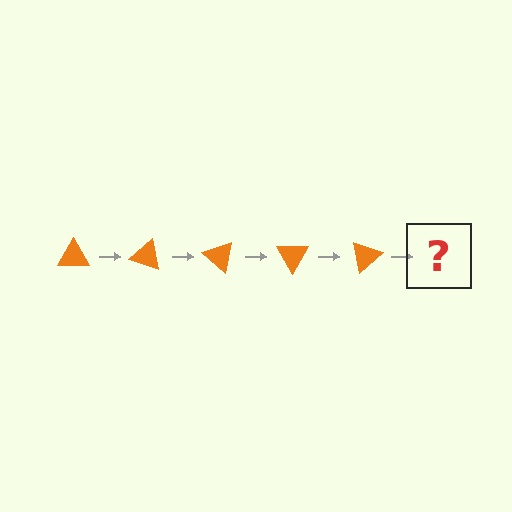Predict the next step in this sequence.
The next step is an orange triangle rotated 100 degrees.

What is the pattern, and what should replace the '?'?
The pattern is that the triangle rotates 20 degrees each step. The '?' should be an orange triangle rotated 100 degrees.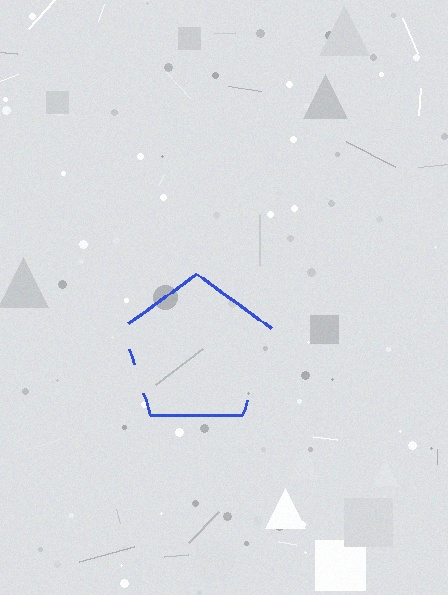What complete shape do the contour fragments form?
The contour fragments form a pentagon.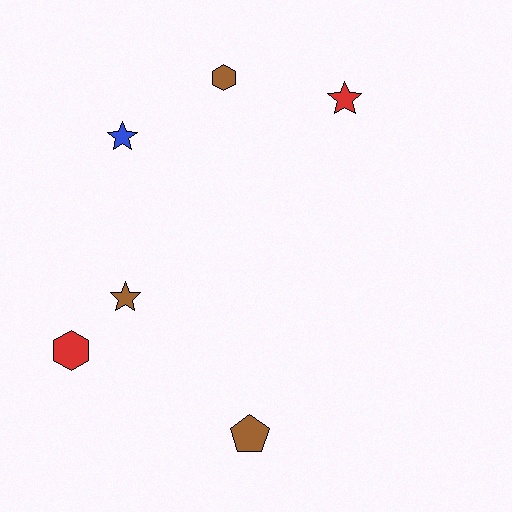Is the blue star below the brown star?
No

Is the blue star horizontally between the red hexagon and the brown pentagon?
Yes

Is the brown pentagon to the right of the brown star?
Yes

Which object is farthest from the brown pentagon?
The brown hexagon is farthest from the brown pentagon.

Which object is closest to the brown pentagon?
The brown star is closest to the brown pentagon.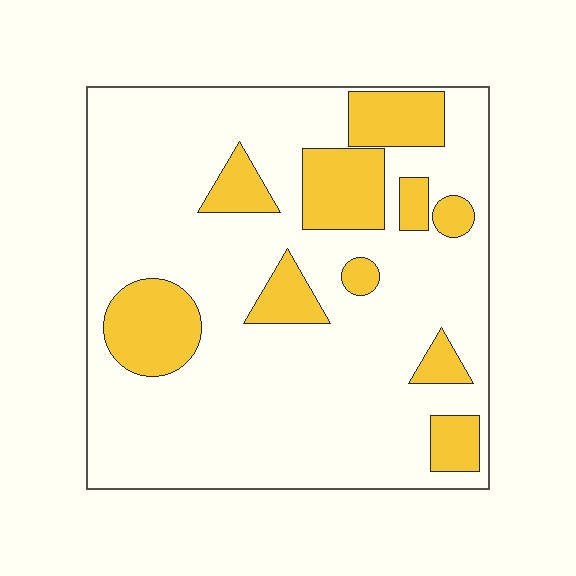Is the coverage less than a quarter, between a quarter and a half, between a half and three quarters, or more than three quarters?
Less than a quarter.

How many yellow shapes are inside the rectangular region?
10.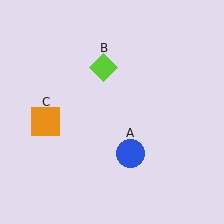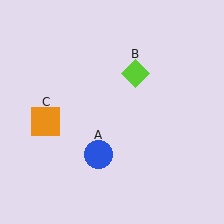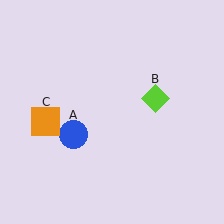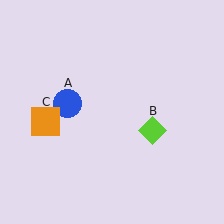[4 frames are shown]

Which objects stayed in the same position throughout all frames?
Orange square (object C) remained stationary.